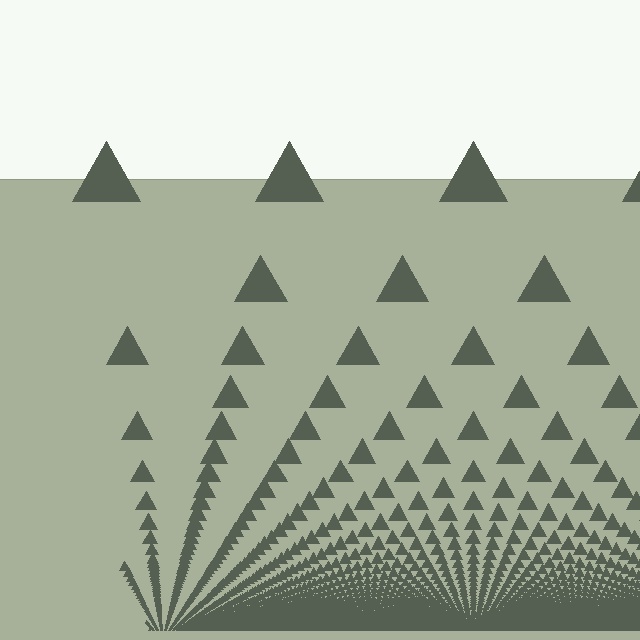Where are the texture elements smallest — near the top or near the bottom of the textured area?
Near the bottom.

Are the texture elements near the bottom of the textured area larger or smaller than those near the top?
Smaller. The gradient is inverted — elements near the bottom are smaller and denser.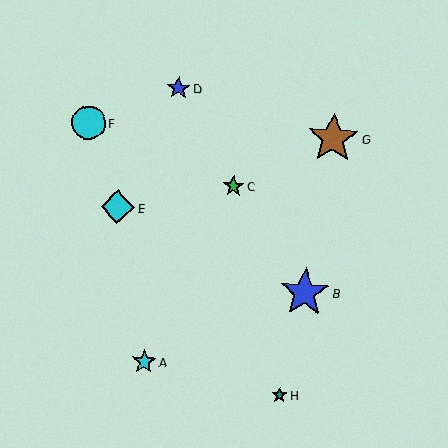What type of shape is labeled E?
Shape E is a cyan diamond.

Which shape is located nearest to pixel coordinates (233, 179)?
The green star (labeled C) at (233, 186) is nearest to that location.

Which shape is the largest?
The brown star (labeled G) is the largest.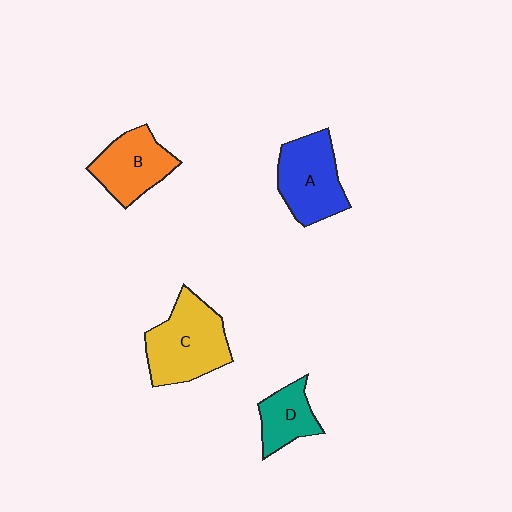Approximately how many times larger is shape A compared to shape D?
Approximately 1.6 times.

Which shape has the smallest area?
Shape D (teal).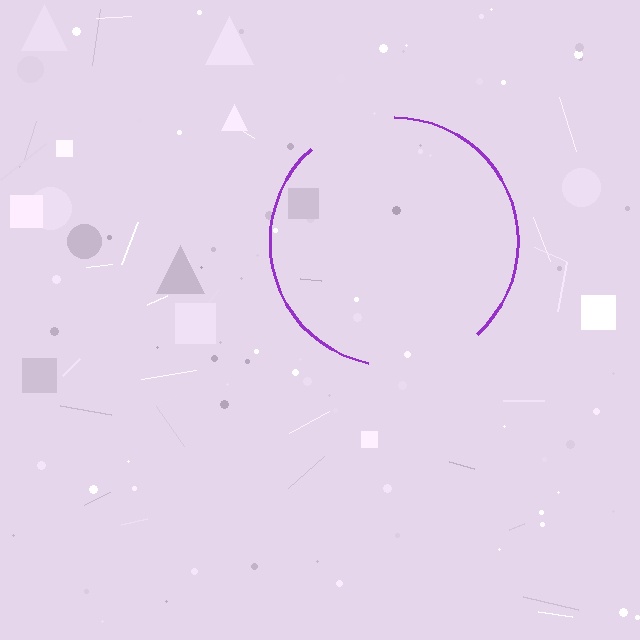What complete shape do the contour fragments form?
The contour fragments form a circle.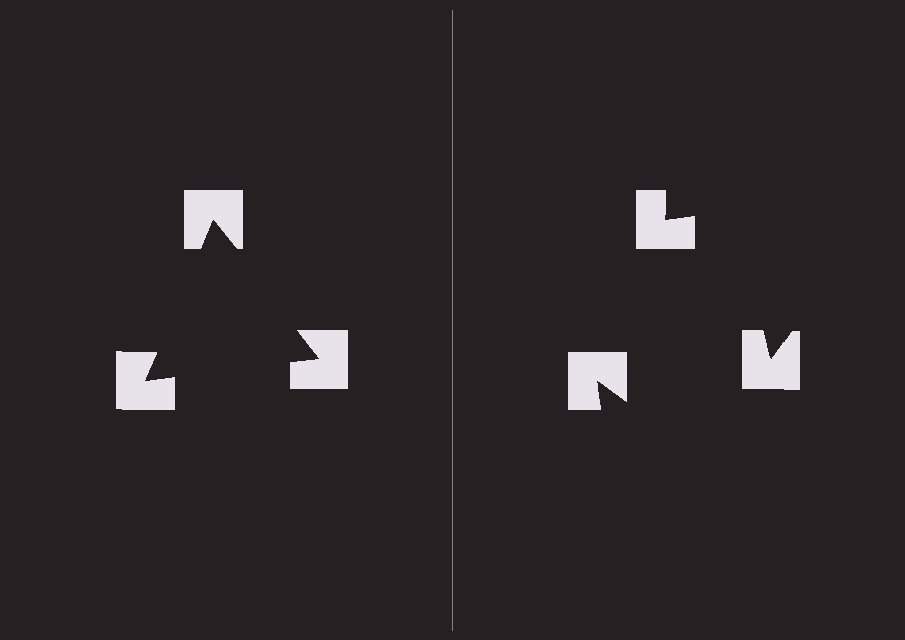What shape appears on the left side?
An illusory triangle.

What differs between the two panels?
The notched squares are positioned identically on both sides; only the wedge orientations differ. On the left they align to a triangle; on the right they are misaligned.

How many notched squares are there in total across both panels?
6 — 3 on each side.